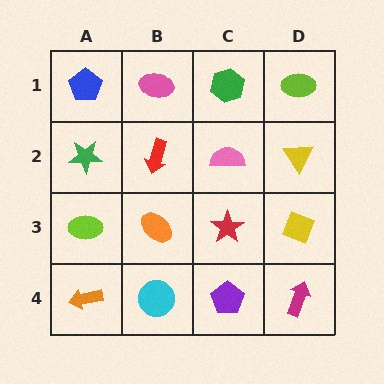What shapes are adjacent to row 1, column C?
A pink semicircle (row 2, column C), a pink ellipse (row 1, column B), a lime ellipse (row 1, column D).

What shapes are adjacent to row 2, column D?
A lime ellipse (row 1, column D), a yellow diamond (row 3, column D), a pink semicircle (row 2, column C).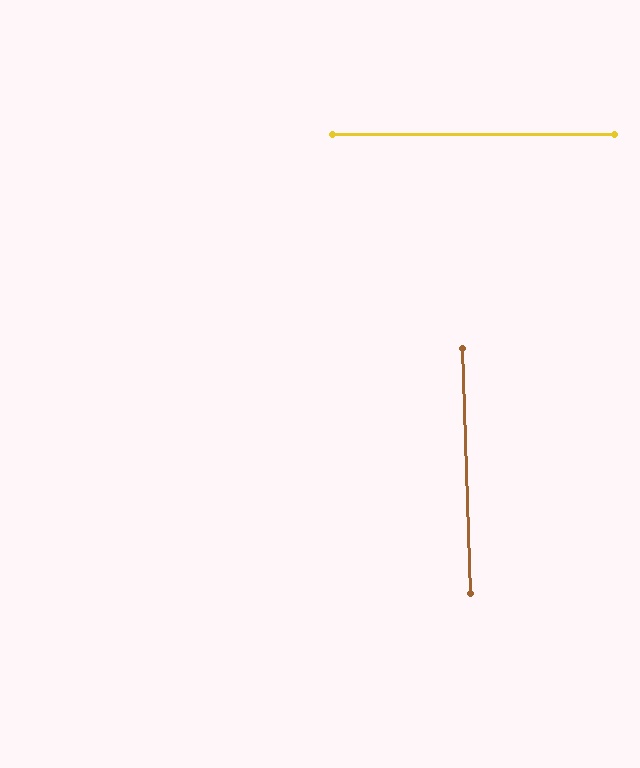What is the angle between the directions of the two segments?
Approximately 88 degrees.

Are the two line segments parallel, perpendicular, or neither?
Perpendicular — they meet at approximately 88°.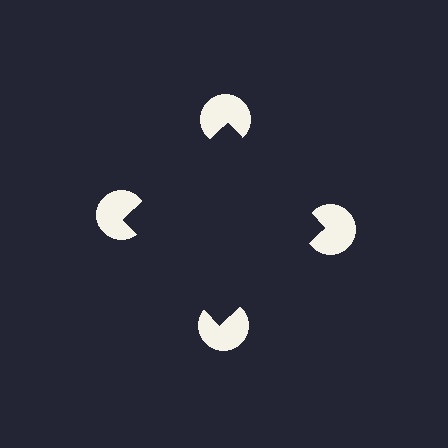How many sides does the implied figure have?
4 sides.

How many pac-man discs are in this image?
There are 4 — one at each vertex of the illusory square.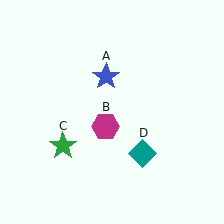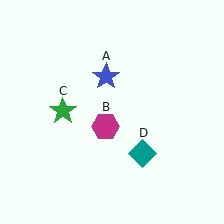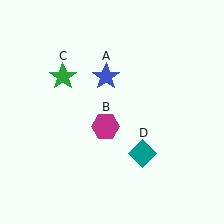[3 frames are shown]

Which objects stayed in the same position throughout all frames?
Blue star (object A) and magenta hexagon (object B) and teal diamond (object D) remained stationary.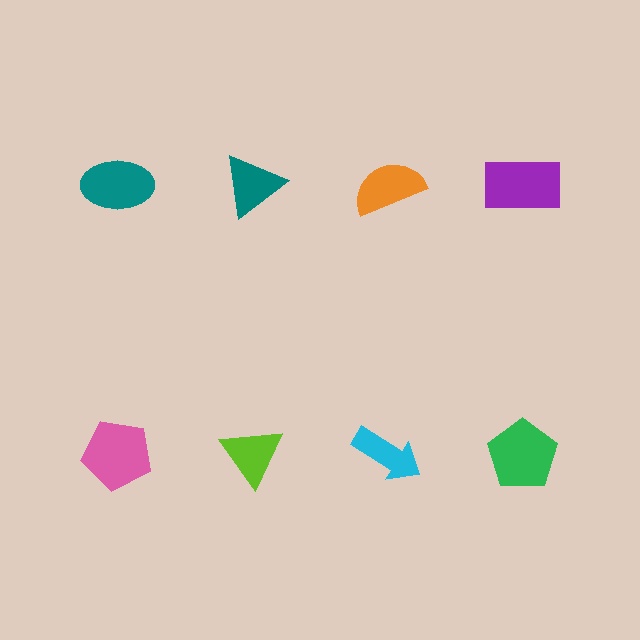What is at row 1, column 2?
A teal triangle.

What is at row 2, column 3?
A cyan arrow.